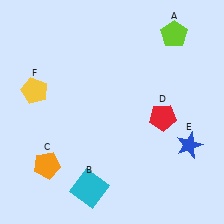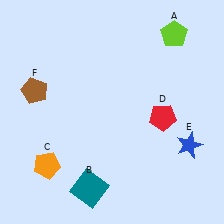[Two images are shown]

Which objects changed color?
B changed from cyan to teal. F changed from yellow to brown.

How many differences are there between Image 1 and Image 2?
There are 2 differences between the two images.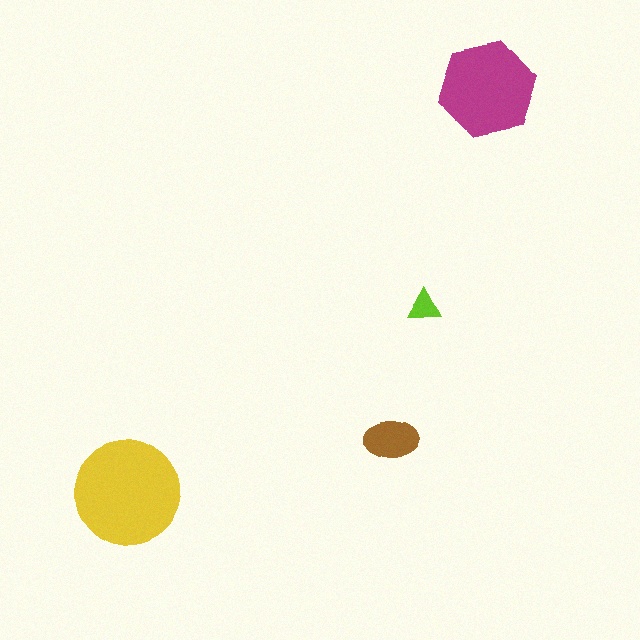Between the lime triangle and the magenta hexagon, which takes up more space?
The magenta hexagon.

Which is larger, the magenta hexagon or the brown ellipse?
The magenta hexagon.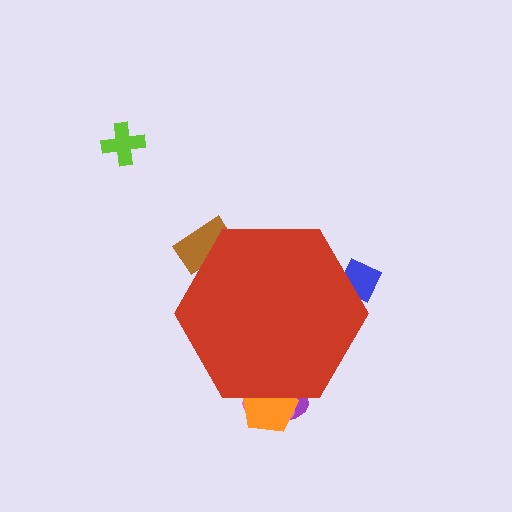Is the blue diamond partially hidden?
Yes, the blue diamond is partially hidden behind the red hexagon.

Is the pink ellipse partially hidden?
Yes, the pink ellipse is partially hidden behind the red hexagon.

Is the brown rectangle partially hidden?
Yes, the brown rectangle is partially hidden behind the red hexagon.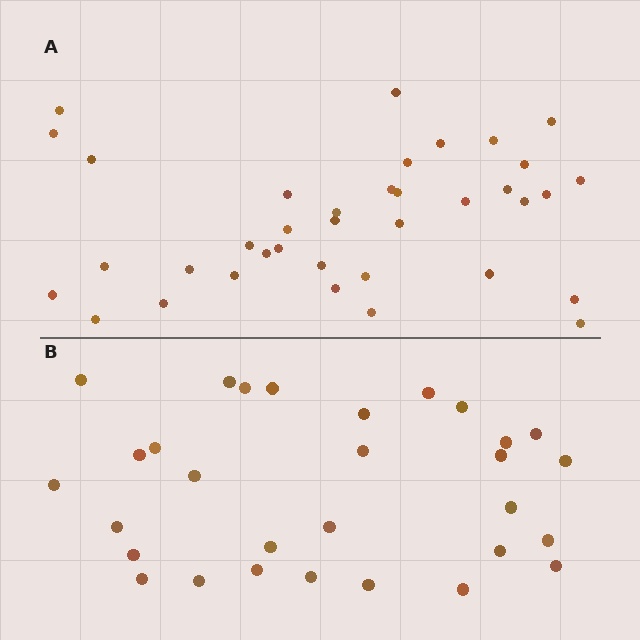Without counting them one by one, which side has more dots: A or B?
Region A (the top region) has more dots.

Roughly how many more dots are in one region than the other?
Region A has roughly 8 or so more dots than region B.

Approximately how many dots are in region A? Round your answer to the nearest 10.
About 40 dots. (The exact count is 37, which rounds to 40.)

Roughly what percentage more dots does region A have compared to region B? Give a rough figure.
About 25% more.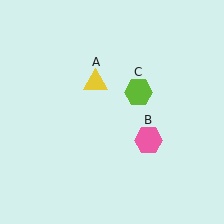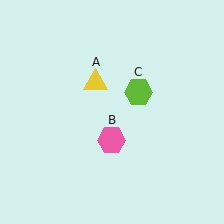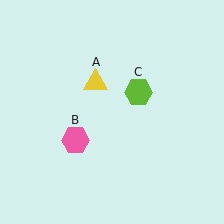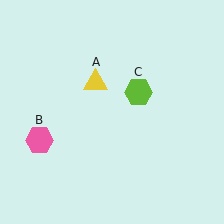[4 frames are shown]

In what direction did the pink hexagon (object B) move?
The pink hexagon (object B) moved left.